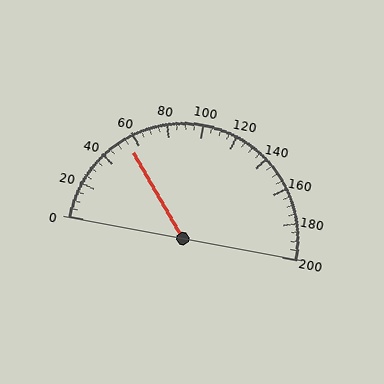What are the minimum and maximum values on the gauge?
The gauge ranges from 0 to 200.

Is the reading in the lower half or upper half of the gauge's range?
The reading is in the lower half of the range (0 to 200).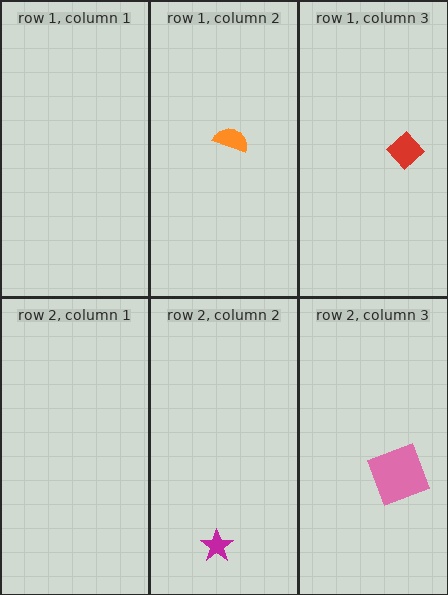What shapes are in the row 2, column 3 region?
The pink square.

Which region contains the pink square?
The row 2, column 3 region.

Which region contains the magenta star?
The row 2, column 2 region.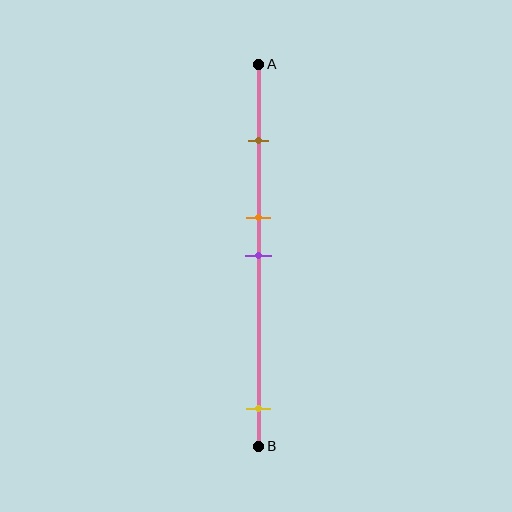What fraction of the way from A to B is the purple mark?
The purple mark is approximately 50% (0.5) of the way from A to B.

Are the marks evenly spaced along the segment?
No, the marks are not evenly spaced.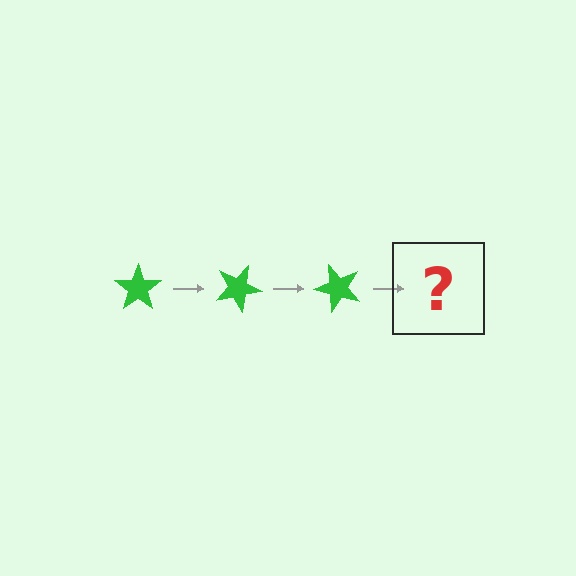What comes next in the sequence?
The next element should be a green star rotated 75 degrees.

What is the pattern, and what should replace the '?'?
The pattern is that the star rotates 25 degrees each step. The '?' should be a green star rotated 75 degrees.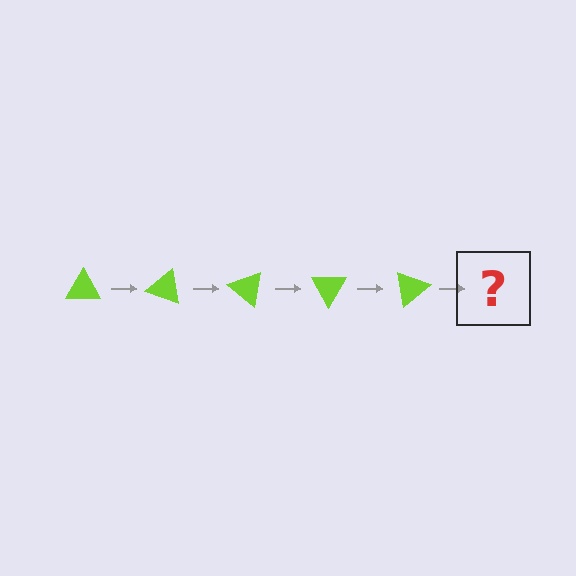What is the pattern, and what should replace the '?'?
The pattern is that the triangle rotates 20 degrees each step. The '?' should be a lime triangle rotated 100 degrees.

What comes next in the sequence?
The next element should be a lime triangle rotated 100 degrees.